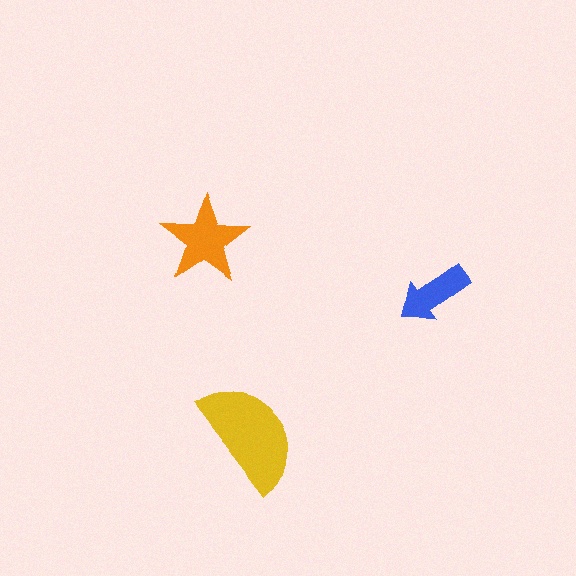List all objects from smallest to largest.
The blue arrow, the orange star, the yellow semicircle.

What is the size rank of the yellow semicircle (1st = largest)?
1st.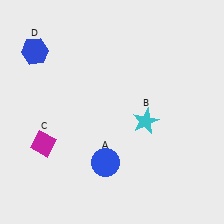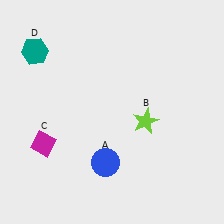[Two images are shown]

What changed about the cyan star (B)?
In Image 1, B is cyan. In Image 2, it changed to lime.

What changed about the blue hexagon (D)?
In Image 1, D is blue. In Image 2, it changed to teal.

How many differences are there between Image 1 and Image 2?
There are 2 differences between the two images.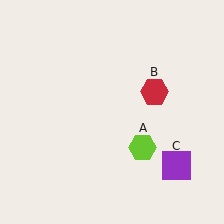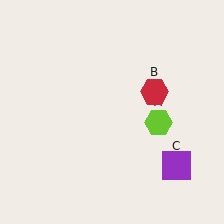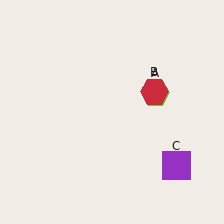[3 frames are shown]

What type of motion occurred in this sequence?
The lime hexagon (object A) rotated counterclockwise around the center of the scene.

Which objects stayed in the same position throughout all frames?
Red hexagon (object B) and purple square (object C) remained stationary.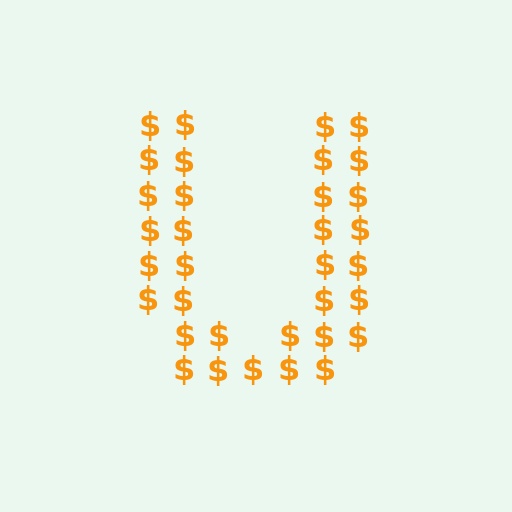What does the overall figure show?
The overall figure shows the letter U.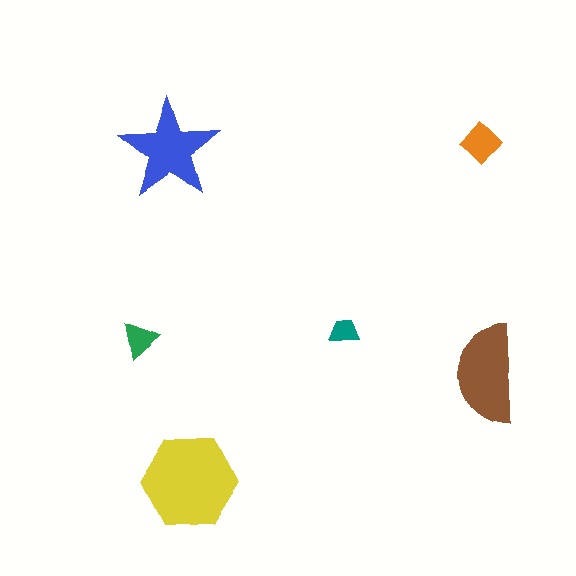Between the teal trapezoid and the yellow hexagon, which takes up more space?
The yellow hexagon.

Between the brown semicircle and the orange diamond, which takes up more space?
The brown semicircle.